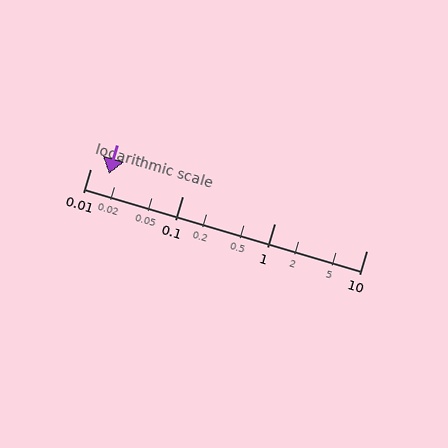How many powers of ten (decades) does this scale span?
The scale spans 3 decades, from 0.01 to 10.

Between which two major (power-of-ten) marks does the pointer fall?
The pointer is between 0.01 and 0.1.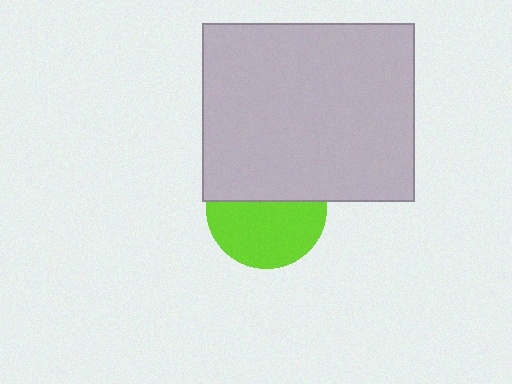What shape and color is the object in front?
The object in front is a light gray rectangle.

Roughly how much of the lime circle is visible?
About half of it is visible (roughly 57%).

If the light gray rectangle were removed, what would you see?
You would see the complete lime circle.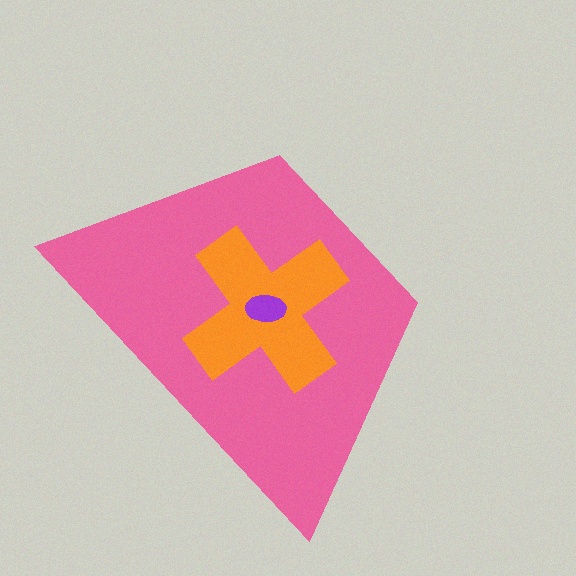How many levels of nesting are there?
3.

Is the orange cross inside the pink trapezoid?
Yes.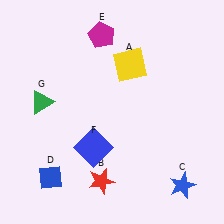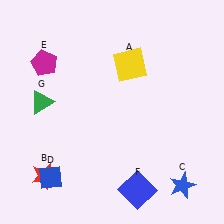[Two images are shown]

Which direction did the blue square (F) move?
The blue square (F) moved right.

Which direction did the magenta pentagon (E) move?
The magenta pentagon (E) moved left.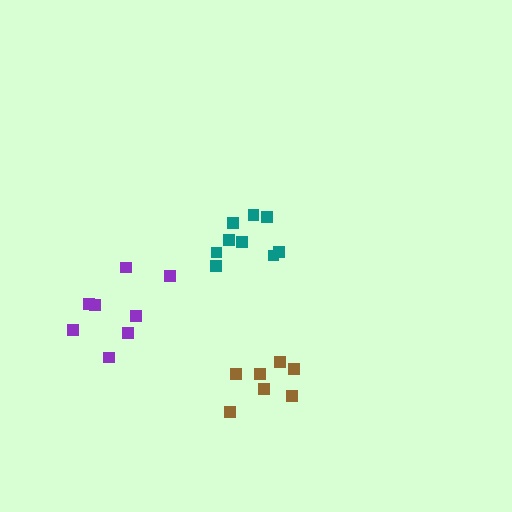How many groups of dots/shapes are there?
There are 3 groups.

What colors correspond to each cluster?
The clusters are colored: teal, brown, purple.